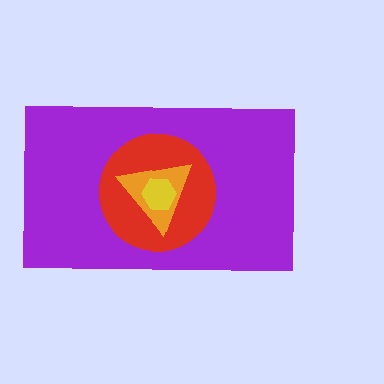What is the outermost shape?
The purple rectangle.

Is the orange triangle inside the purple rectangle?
Yes.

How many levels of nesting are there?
4.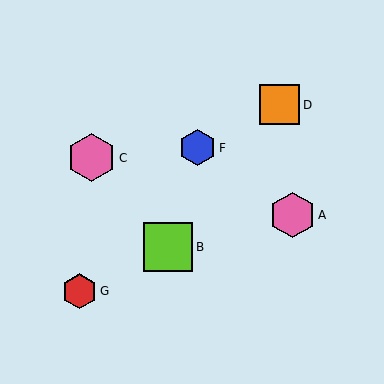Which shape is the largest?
The lime square (labeled B) is the largest.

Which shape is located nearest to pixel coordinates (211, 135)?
The blue hexagon (labeled F) at (197, 148) is nearest to that location.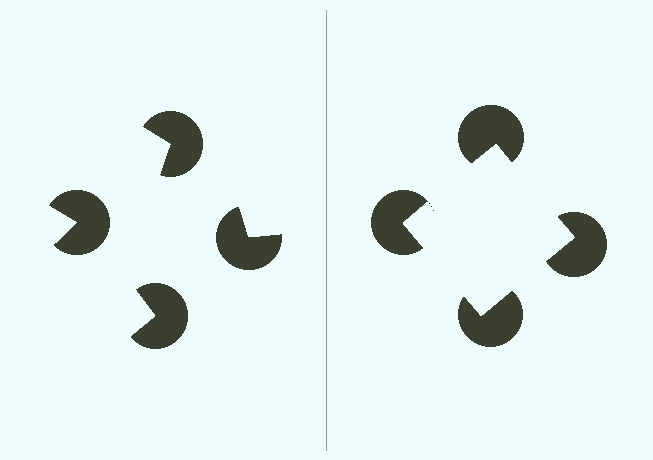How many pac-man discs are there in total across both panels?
8 — 4 on each side.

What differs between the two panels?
The pac-man discs are positioned identically on both sides; only the wedge orientations differ. On the right they align to a square; on the left they are misaligned.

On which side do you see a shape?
An illusory square appears on the right side. On the left side the wedge cuts are rotated, so no coherent shape forms.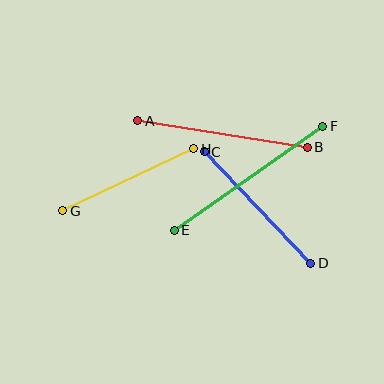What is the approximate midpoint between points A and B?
The midpoint is at approximately (222, 134) pixels.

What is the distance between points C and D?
The distance is approximately 154 pixels.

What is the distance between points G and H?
The distance is approximately 145 pixels.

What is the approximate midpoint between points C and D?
The midpoint is at approximately (257, 208) pixels.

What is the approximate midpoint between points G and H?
The midpoint is at approximately (128, 180) pixels.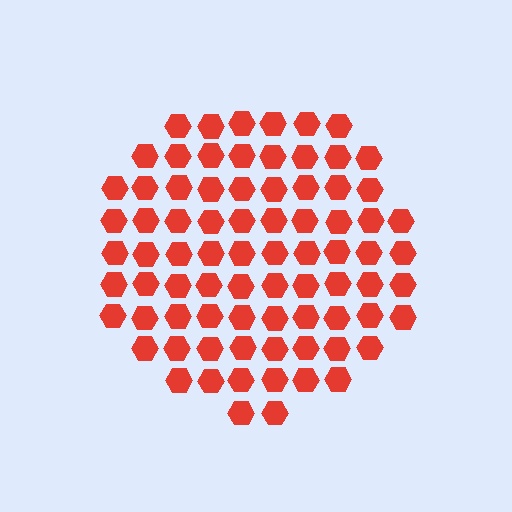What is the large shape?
The large shape is a circle.